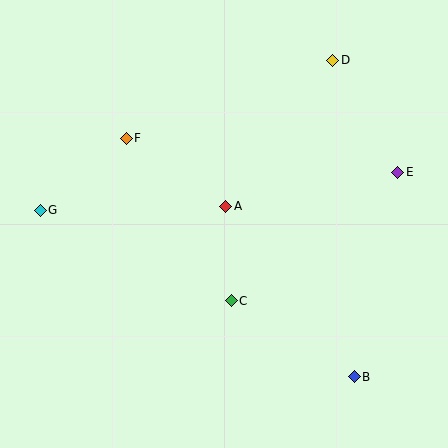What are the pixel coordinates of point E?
Point E is at (398, 172).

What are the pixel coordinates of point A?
Point A is at (226, 206).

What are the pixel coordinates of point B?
Point B is at (354, 377).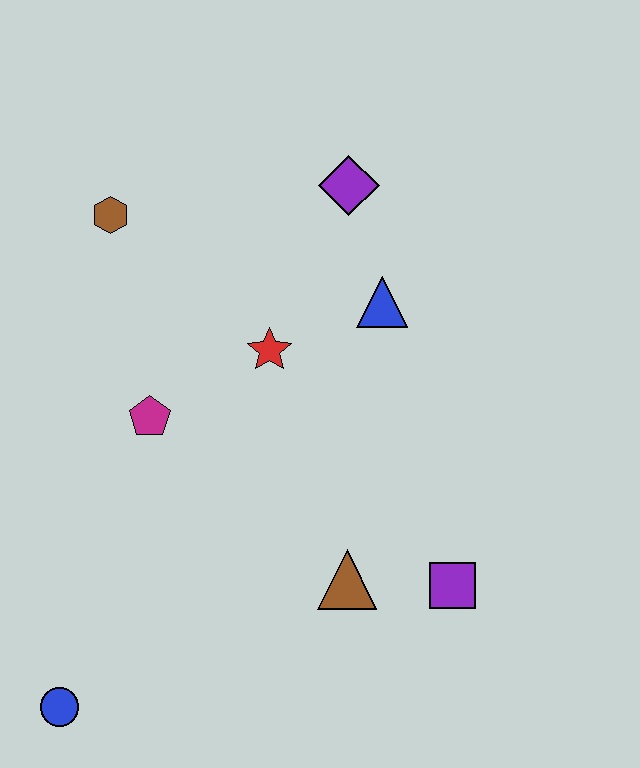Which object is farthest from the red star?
The blue circle is farthest from the red star.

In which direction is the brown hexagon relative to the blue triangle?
The brown hexagon is to the left of the blue triangle.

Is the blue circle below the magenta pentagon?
Yes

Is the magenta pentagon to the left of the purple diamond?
Yes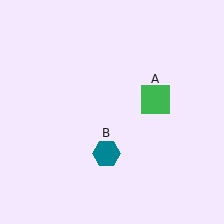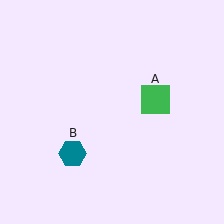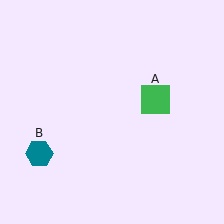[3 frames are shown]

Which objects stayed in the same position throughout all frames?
Green square (object A) remained stationary.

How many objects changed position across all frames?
1 object changed position: teal hexagon (object B).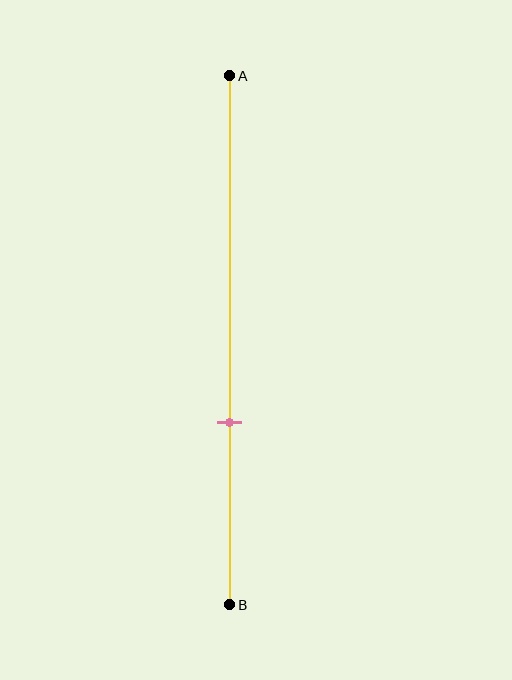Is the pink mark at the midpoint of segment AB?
No, the mark is at about 65% from A, not at the 50% midpoint.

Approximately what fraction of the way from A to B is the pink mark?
The pink mark is approximately 65% of the way from A to B.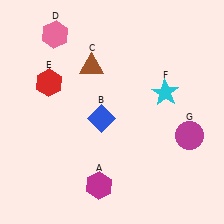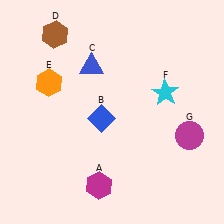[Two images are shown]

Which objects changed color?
C changed from brown to blue. D changed from pink to brown. E changed from red to orange.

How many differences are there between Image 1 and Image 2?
There are 3 differences between the two images.